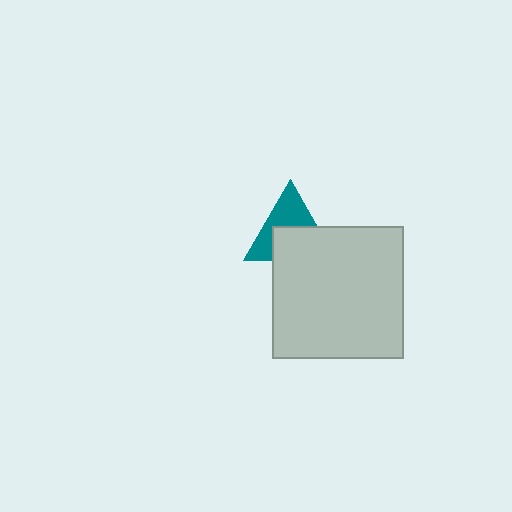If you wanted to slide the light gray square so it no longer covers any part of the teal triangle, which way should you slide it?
Slide it down — that is the most direct way to separate the two shapes.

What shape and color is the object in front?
The object in front is a light gray square.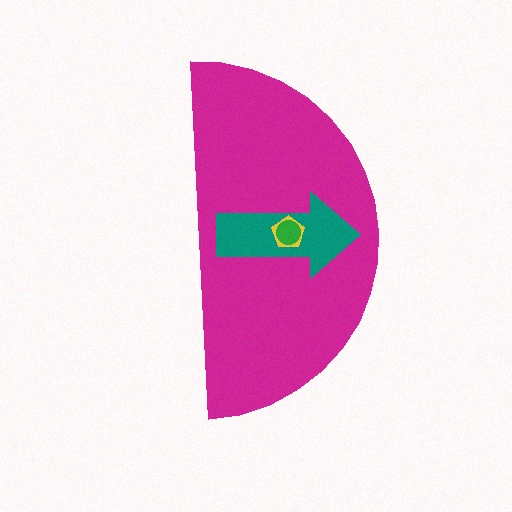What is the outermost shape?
The magenta semicircle.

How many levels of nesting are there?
4.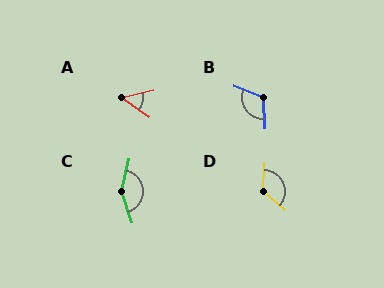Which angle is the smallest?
A, at approximately 48 degrees.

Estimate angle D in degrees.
Approximately 127 degrees.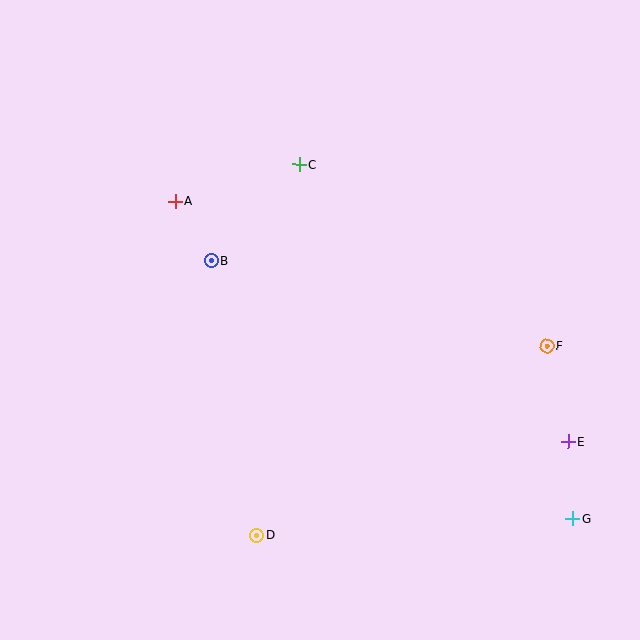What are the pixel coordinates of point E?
Point E is at (568, 442).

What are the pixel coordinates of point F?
Point F is at (547, 346).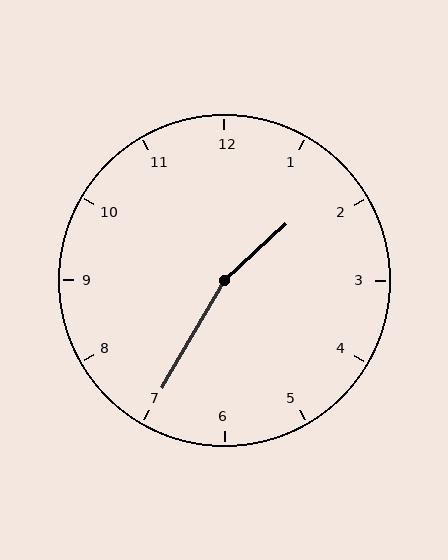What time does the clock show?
1:35.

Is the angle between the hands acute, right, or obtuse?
It is obtuse.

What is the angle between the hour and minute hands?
Approximately 162 degrees.